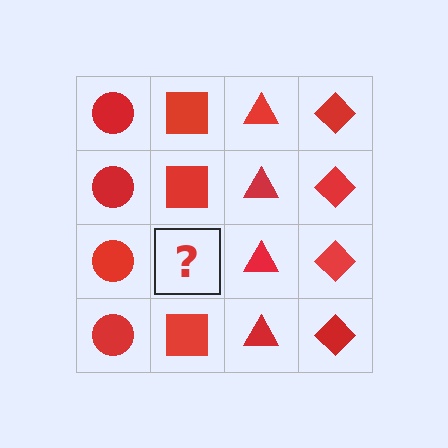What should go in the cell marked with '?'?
The missing cell should contain a red square.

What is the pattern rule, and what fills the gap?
The rule is that each column has a consistent shape. The gap should be filled with a red square.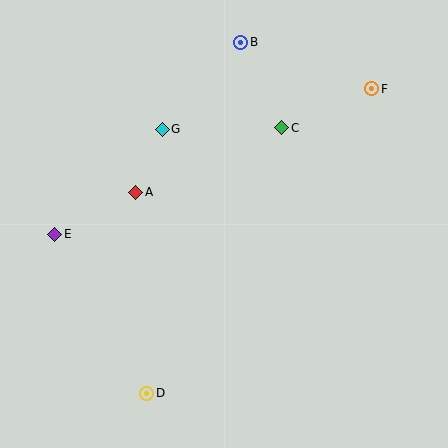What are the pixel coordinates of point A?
Point A is at (136, 192).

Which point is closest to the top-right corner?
Point F is closest to the top-right corner.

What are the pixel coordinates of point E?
Point E is at (55, 234).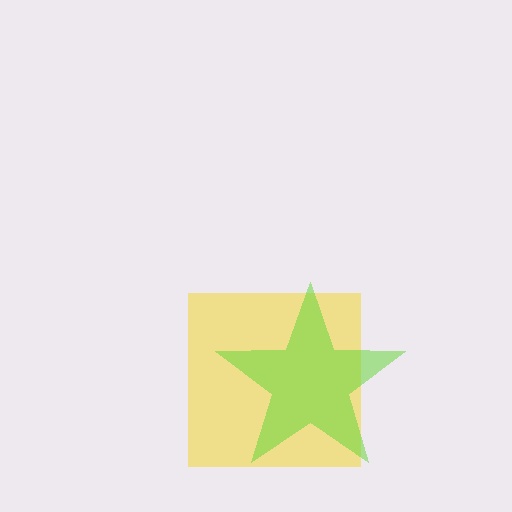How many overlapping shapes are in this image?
There are 2 overlapping shapes in the image.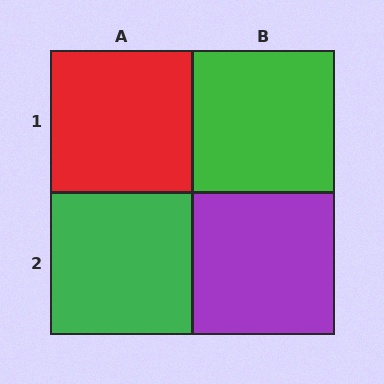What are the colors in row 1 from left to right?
Red, green.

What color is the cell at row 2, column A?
Green.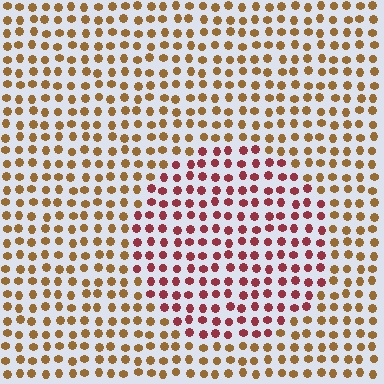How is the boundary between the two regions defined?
The boundary is defined purely by a slight shift in hue (about 44 degrees). Spacing, size, and orientation are identical on both sides.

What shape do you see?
I see a circle.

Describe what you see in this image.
The image is filled with small brown elements in a uniform arrangement. A circle-shaped region is visible where the elements are tinted to a slightly different hue, forming a subtle color boundary.